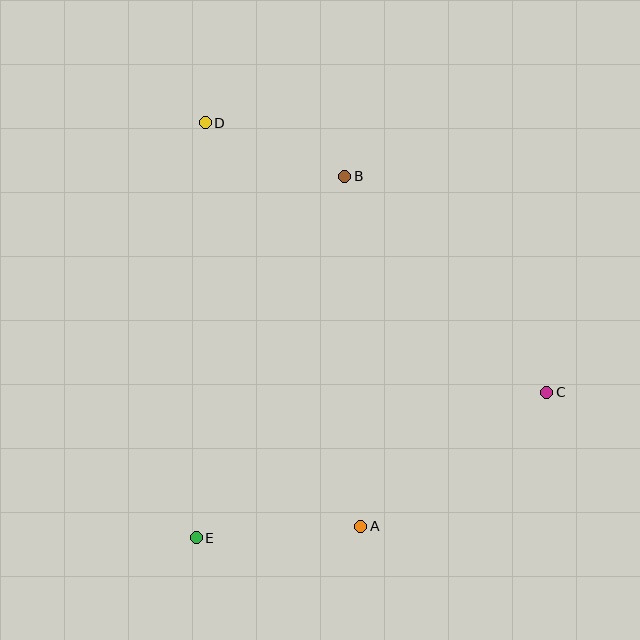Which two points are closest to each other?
Points B and D are closest to each other.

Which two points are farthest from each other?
Points C and D are farthest from each other.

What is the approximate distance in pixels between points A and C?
The distance between A and C is approximately 229 pixels.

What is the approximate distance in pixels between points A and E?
The distance between A and E is approximately 165 pixels.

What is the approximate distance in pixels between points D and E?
The distance between D and E is approximately 415 pixels.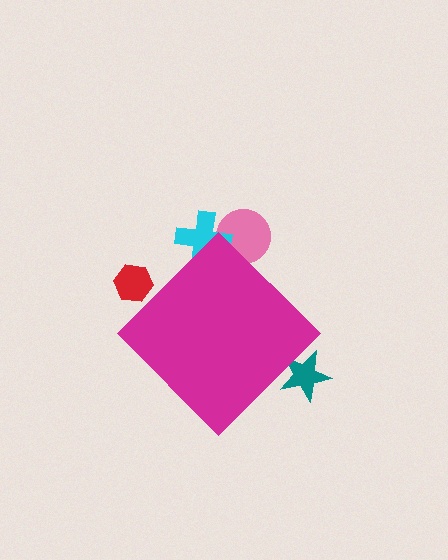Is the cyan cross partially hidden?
Yes, the cyan cross is partially hidden behind the magenta diamond.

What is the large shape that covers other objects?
A magenta diamond.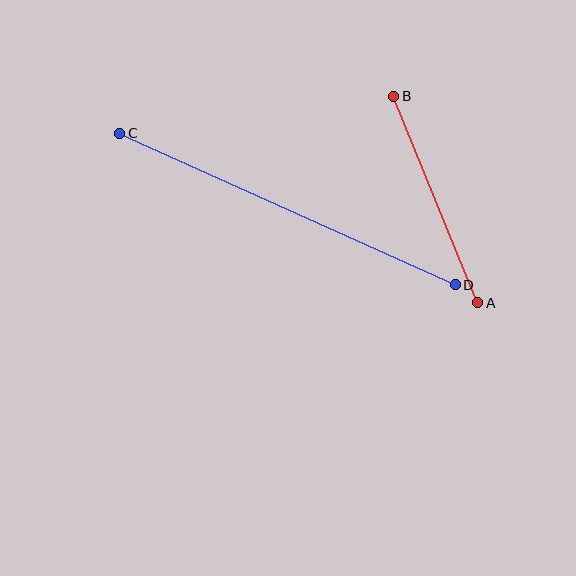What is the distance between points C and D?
The distance is approximately 368 pixels.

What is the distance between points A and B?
The distance is approximately 223 pixels.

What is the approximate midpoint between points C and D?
The midpoint is at approximately (288, 209) pixels.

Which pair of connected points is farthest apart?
Points C and D are farthest apart.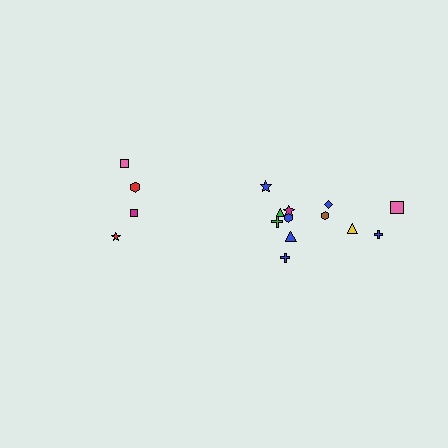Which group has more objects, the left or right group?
The right group.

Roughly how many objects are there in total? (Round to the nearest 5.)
Roughly 15 objects in total.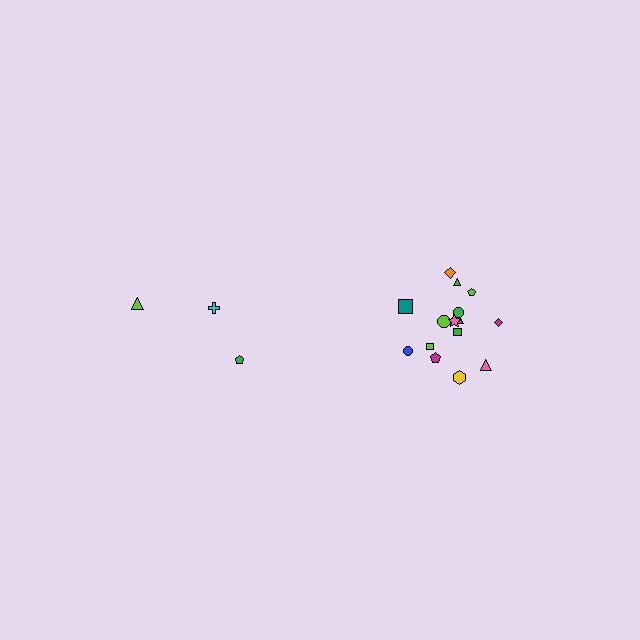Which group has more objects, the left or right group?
The right group.